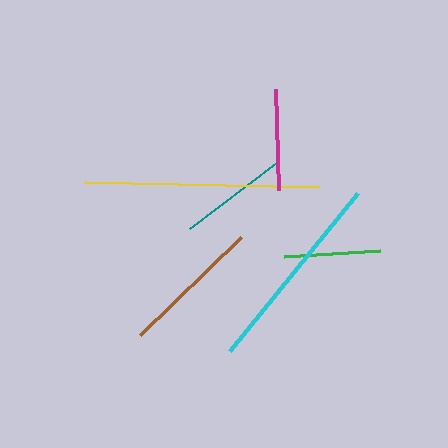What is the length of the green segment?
The green segment is approximately 96 pixels long.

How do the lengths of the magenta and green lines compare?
The magenta and green lines are approximately the same length.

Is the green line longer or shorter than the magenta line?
The magenta line is longer than the green line.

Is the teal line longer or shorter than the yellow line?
The yellow line is longer than the teal line.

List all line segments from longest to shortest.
From longest to shortest: yellow, cyan, brown, teal, magenta, green.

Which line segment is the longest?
The yellow line is the longest at approximately 236 pixels.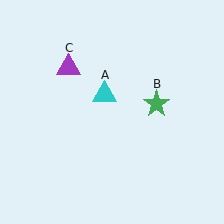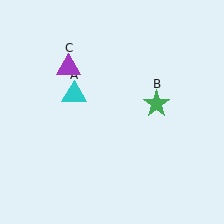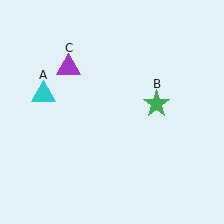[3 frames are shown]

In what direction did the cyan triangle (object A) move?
The cyan triangle (object A) moved left.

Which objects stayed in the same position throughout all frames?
Green star (object B) and purple triangle (object C) remained stationary.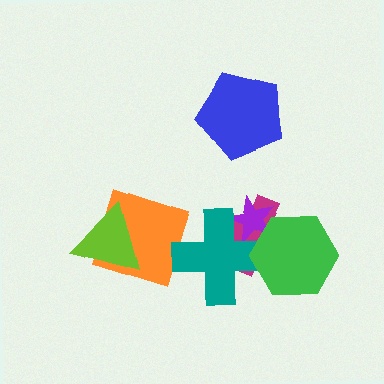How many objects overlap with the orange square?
1 object overlaps with the orange square.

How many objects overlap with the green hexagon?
3 objects overlap with the green hexagon.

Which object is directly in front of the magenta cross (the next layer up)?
The purple star is directly in front of the magenta cross.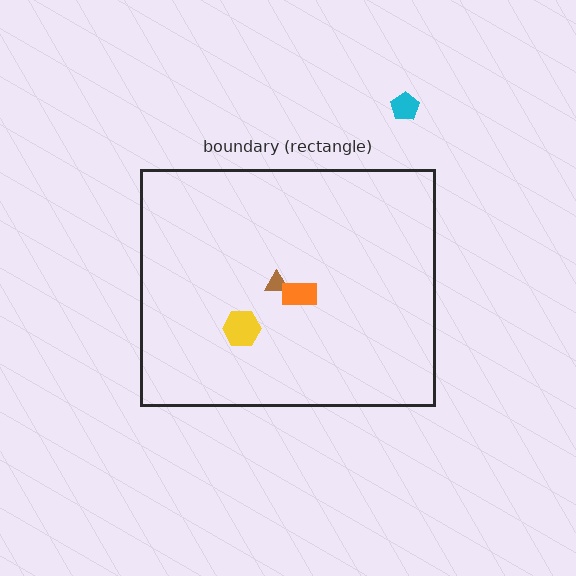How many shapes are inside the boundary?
3 inside, 1 outside.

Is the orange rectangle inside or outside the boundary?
Inside.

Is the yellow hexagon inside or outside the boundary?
Inside.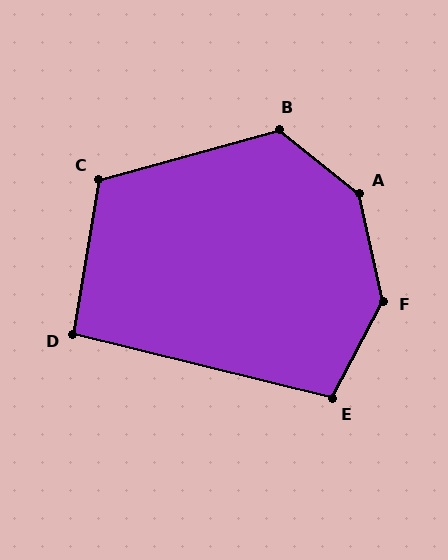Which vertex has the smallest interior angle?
D, at approximately 95 degrees.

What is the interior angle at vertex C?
Approximately 115 degrees (obtuse).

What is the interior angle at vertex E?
Approximately 104 degrees (obtuse).